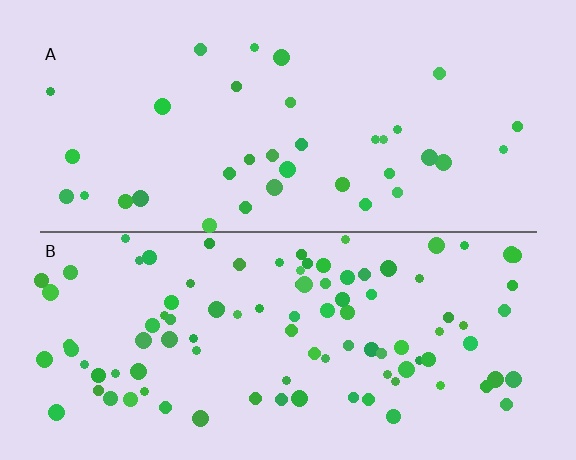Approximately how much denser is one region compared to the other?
Approximately 2.8× — region B over region A.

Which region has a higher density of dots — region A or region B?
B (the bottom).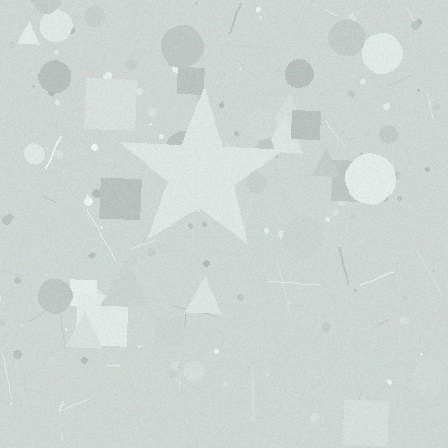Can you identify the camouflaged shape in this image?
The camouflaged shape is a star.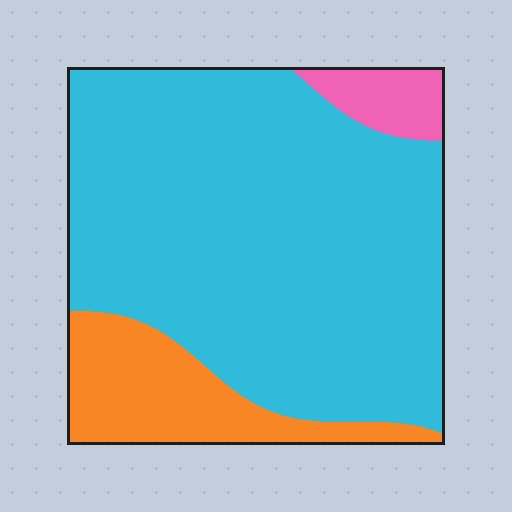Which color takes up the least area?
Pink, at roughly 5%.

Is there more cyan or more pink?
Cyan.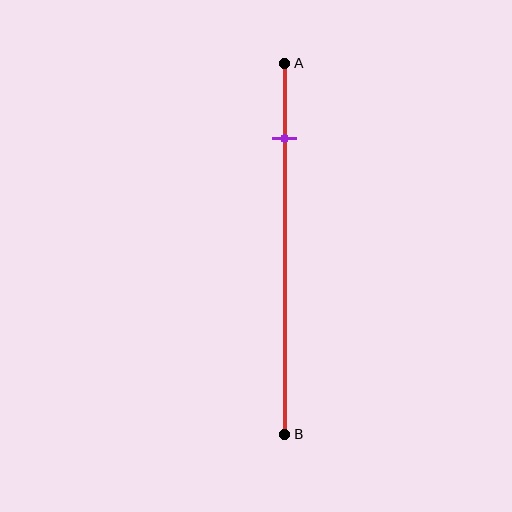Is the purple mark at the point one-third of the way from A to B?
No, the mark is at about 20% from A, not at the 33% one-third point.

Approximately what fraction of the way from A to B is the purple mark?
The purple mark is approximately 20% of the way from A to B.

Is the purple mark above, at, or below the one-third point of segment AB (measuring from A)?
The purple mark is above the one-third point of segment AB.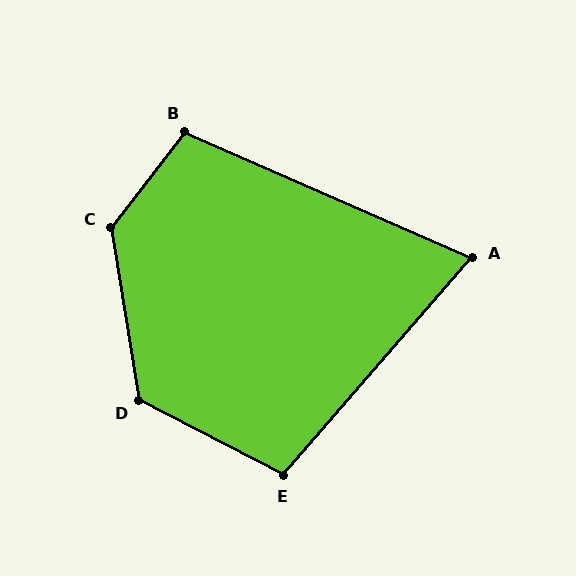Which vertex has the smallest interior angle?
A, at approximately 73 degrees.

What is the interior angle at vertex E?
Approximately 104 degrees (obtuse).